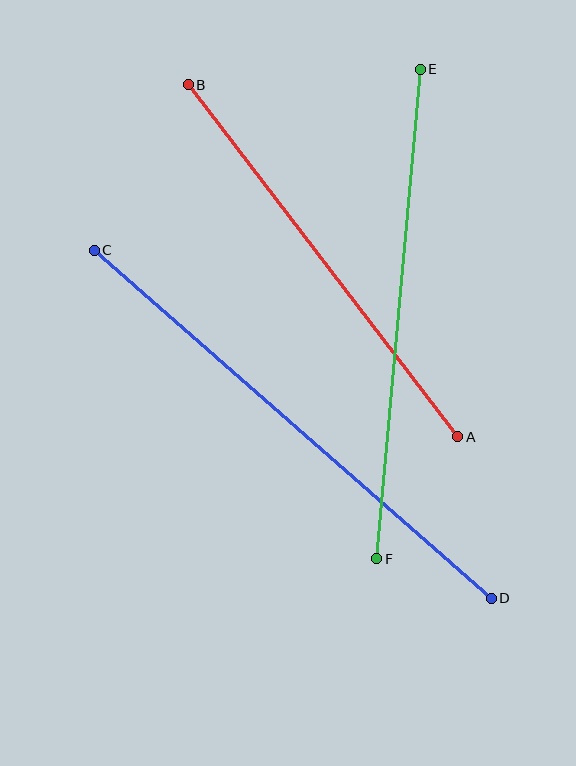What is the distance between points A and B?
The distance is approximately 443 pixels.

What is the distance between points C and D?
The distance is approximately 528 pixels.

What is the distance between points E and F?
The distance is approximately 492 pixels.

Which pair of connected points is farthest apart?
Points C and D are farthest apart.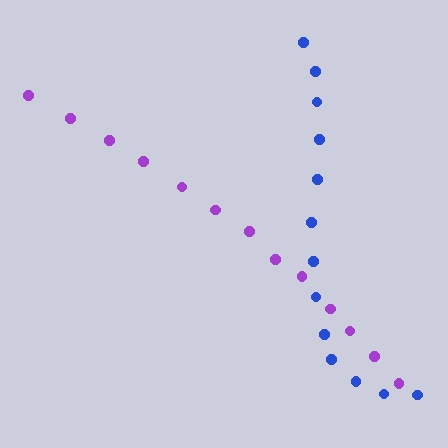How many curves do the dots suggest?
There are 2 distinct paths.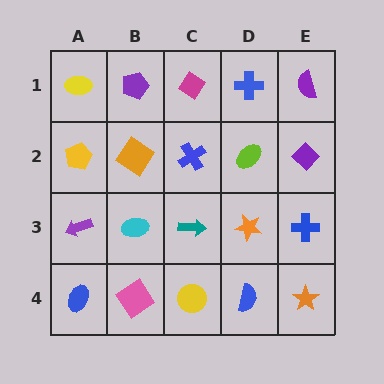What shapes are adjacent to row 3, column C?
A blue cross (row 2, column C), a yellow circle (row 4, column C), a cyan ellipse (row 3, column B), an orange star (row 3, column D).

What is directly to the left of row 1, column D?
A magenta diamond.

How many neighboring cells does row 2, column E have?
3.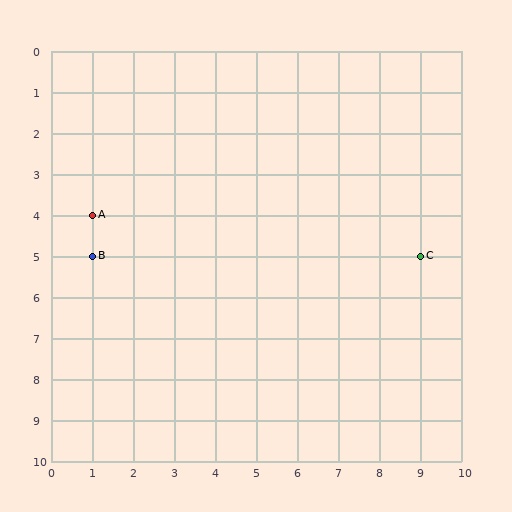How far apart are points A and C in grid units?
Points A and C are 8 columns and 1 row apart (about 8.1 grid units diagonally).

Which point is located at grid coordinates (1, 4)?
Point A is at (1, 4).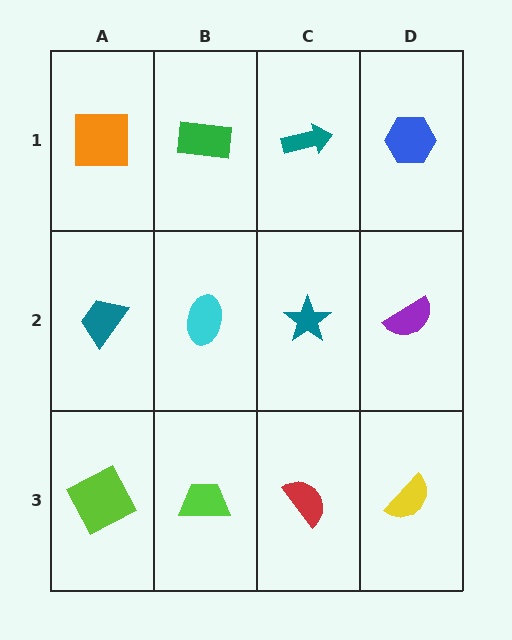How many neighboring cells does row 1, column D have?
2.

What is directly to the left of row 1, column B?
An orange square.